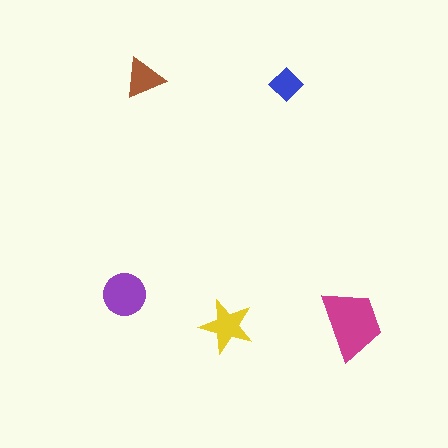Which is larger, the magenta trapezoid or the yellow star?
The magenta trapezoid.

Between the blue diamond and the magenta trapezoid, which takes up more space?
The magenta trapezoid.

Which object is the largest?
The magenta trapezoid.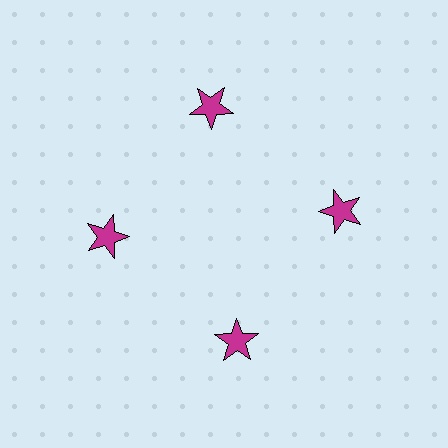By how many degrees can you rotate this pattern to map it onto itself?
The pattern maps onto itself every 90 degrees of rotation.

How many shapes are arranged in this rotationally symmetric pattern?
There are 4 shapes, arranged in 4 groups of 1.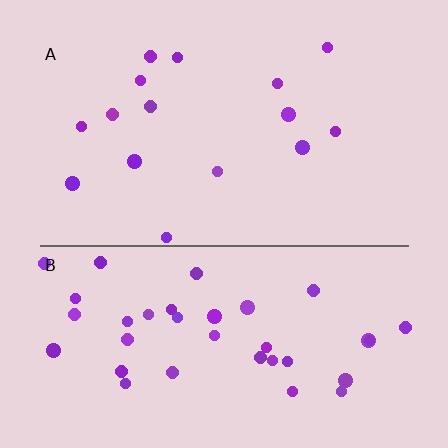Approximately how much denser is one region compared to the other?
Approximately 2.4× — region B over region A.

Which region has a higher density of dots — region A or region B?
B (the bottom).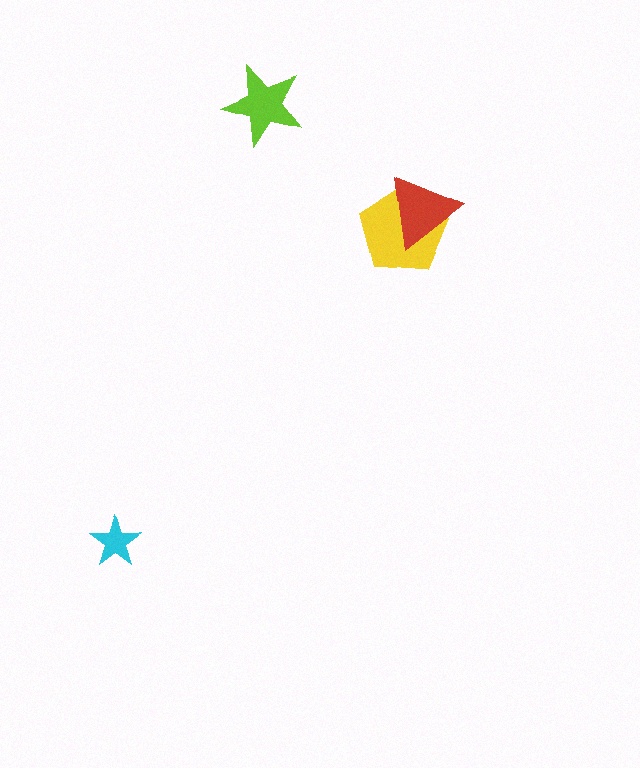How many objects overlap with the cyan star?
0 objects overlap with the cyan star.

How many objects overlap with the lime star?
0 objects overlap with the lime star.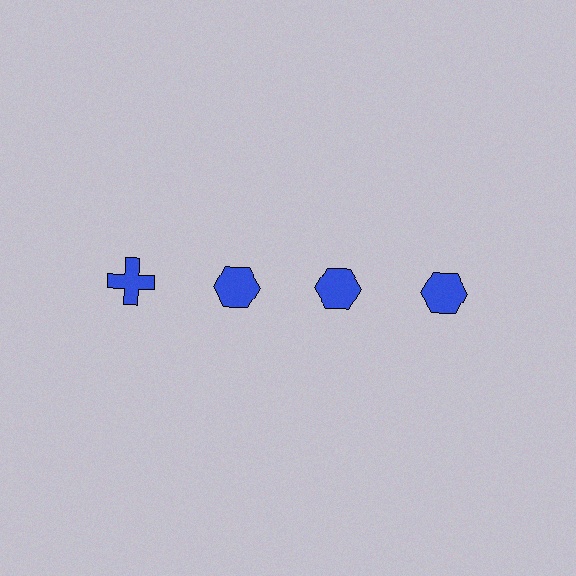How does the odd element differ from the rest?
It has a different shape: cross instead of hexagon.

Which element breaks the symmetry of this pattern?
The blue cross in the top row, leftmost column breaks the symmetry. All other shapes are blue hexagons.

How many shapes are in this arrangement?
There are 4 shapes arranged in a grid pattern.